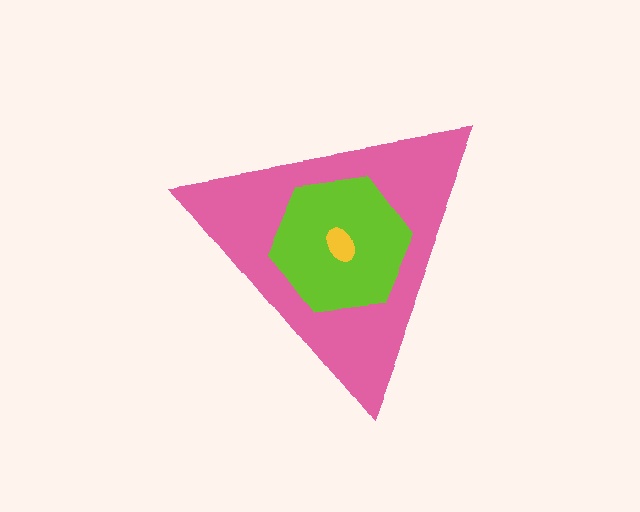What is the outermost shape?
The pink triangle.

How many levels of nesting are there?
3.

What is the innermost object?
The yellow ellipse.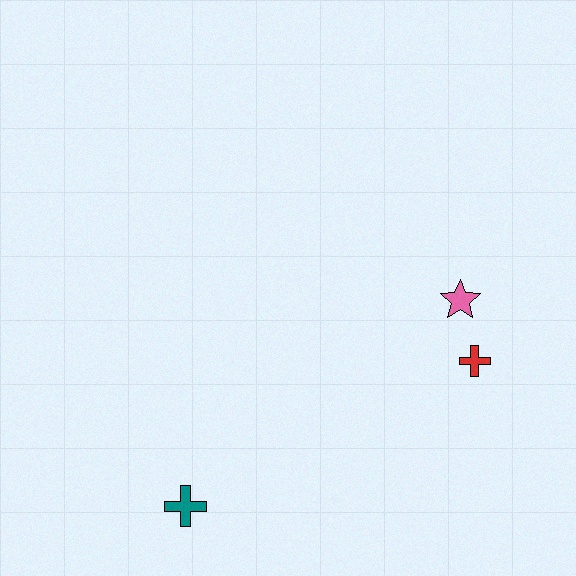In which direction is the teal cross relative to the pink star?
The teal cross is to the left of the pink star.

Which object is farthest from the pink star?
The teal cross is farthest from the pink star.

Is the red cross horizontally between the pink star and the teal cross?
No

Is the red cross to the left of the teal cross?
No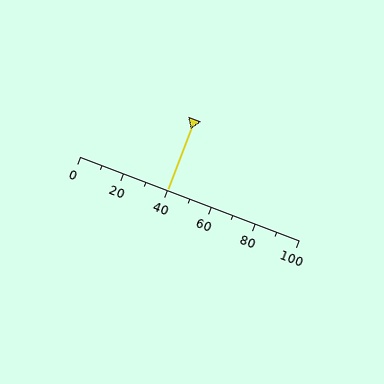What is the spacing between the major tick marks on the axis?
The major ticks are spaced 20 apart.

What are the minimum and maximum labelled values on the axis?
The axis runs from 0 to 100.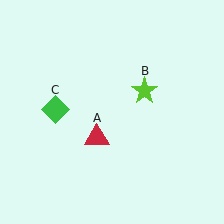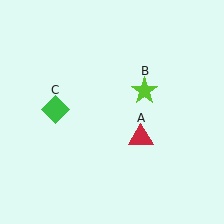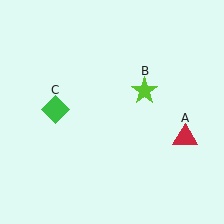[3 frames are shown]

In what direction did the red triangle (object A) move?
The red triangle (object A) moved right.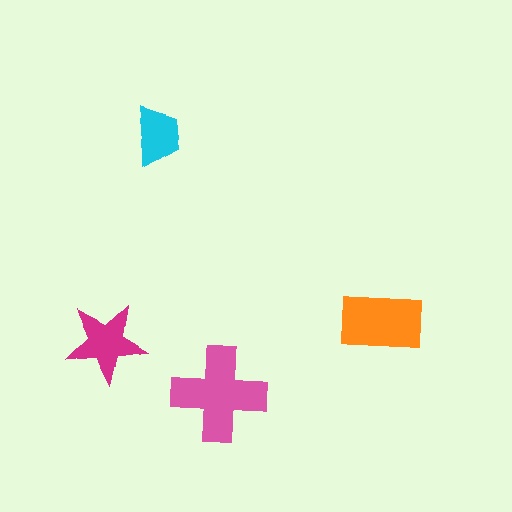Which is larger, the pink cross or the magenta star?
The pink cross.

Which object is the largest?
The pink cross.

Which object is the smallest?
The cyan trapezoid.